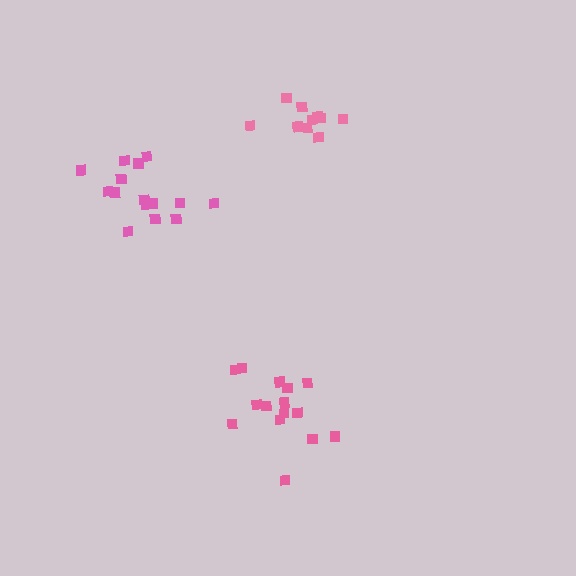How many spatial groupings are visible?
There are 3 spatial groupings.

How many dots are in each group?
Group 1: 11 dots, Group 2: 16 dots, Group 3: 15 dots (42 total).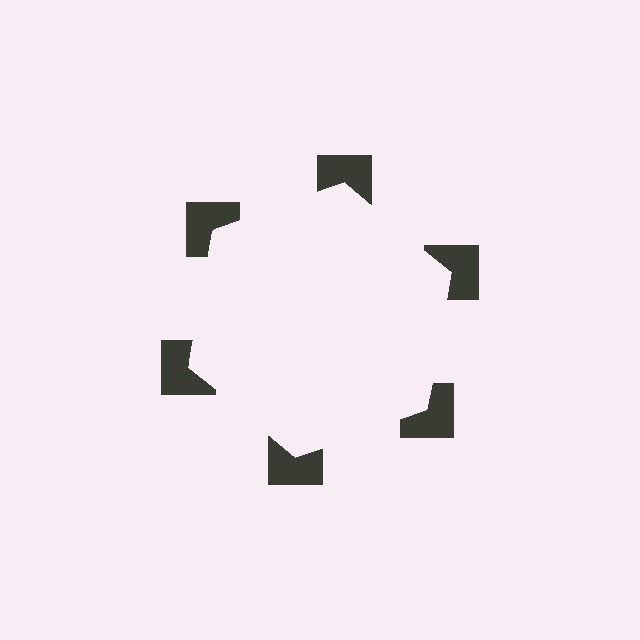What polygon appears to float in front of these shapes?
An illusory hexagon — its edges are inferred from the aligned wedge cuts in the notched squares, not physically drawn.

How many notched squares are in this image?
There are 6 — one at each vertex of the illusory hexagon.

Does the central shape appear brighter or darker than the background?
It typically appears slightly brighter than the background, even though no actual brightness change is drawn.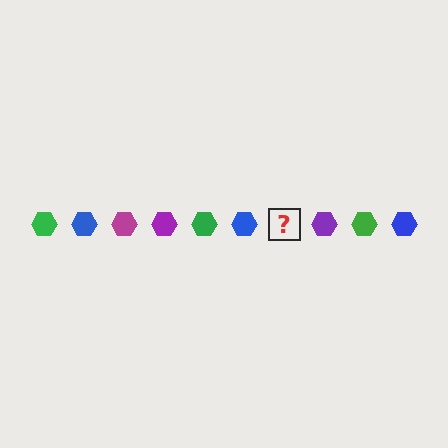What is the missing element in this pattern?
The missing element is a magenta hexagon.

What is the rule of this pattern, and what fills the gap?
The rule is that the pattern cycles through green, blue, magenta, purple hexagons. The gap should be filled with a magenta hexagon.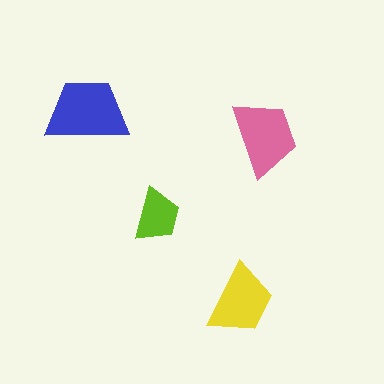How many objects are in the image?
There are 4 objects in the image.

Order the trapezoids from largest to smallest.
the blue one, the pink one, the yellow one, the lime one.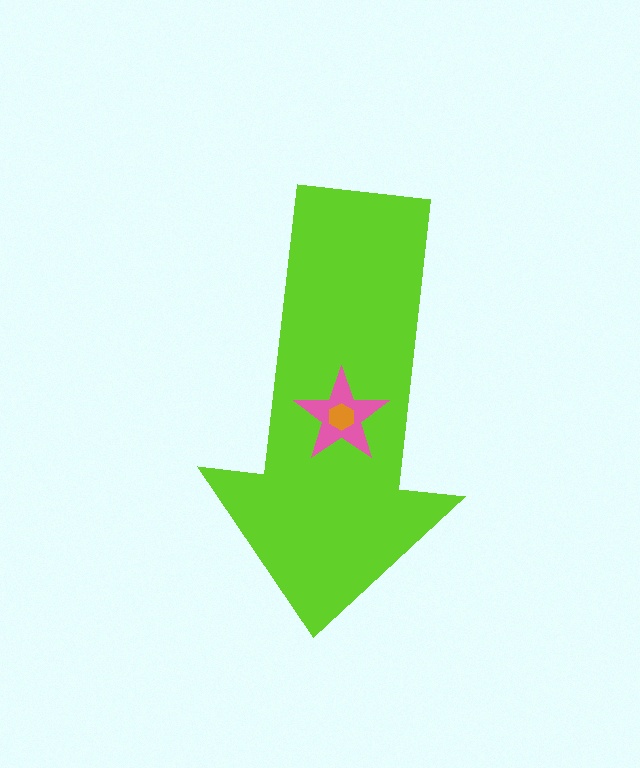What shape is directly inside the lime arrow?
The pink star.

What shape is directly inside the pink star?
The orange hexagon.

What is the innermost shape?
The orange hexagon.